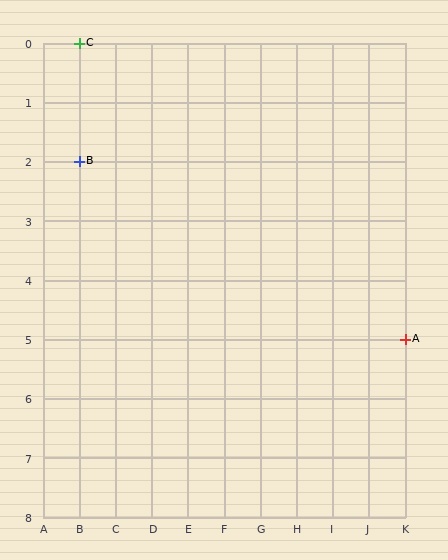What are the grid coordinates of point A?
Point A is at grid coordinates (K, 5).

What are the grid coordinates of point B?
Point B is at grid coordinates (B, 2).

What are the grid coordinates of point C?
Point C is at grid coordinates (B, 0).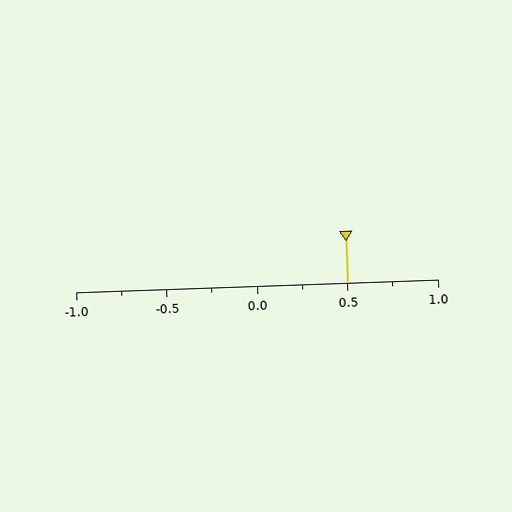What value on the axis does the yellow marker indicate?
The marker indicates approximately 0.5.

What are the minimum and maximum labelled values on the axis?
The axis runs from -1.0 to 1.0.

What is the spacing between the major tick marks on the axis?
The major ticks are spaced 0.5 apart.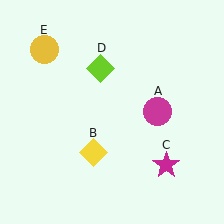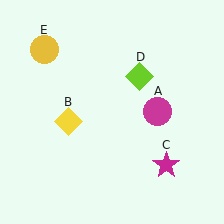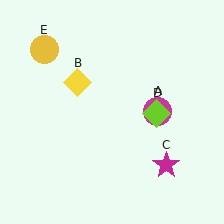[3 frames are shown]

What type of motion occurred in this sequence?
The yellow diamond (object B), lime diamond (object D) rotated clockwise around the center of the scene.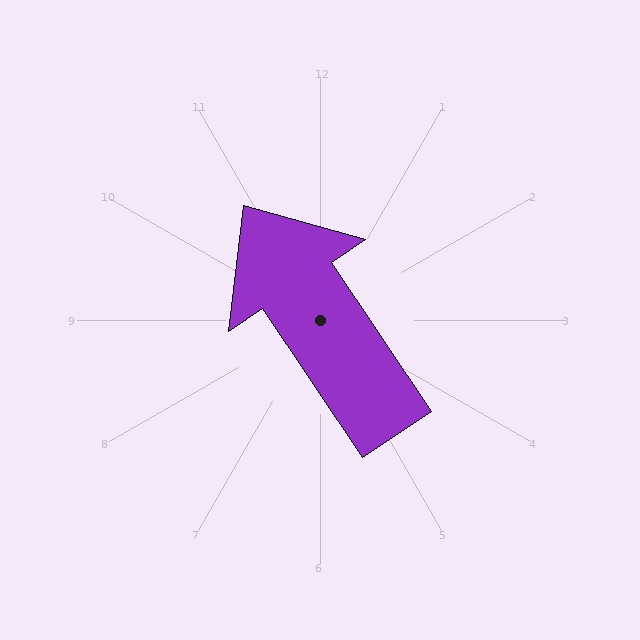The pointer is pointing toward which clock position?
Roughly 11 o'clock.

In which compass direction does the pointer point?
Northwest.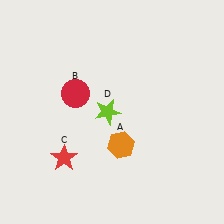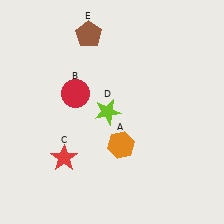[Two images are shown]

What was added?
A brown pentagon (E) was added in Image 2.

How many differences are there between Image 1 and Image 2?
There is 1 difference between the two images.